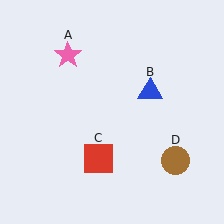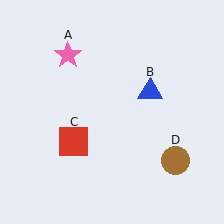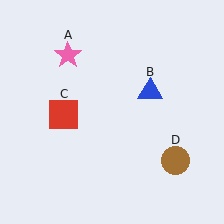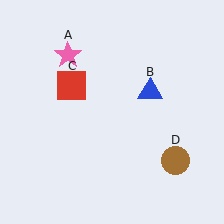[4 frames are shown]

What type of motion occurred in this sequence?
The red square (object C) rotated clockwise around the center of the scene.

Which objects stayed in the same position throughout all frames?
Pink star (object A) and blue triangle (object B) and brown circle (object D) remained stationary.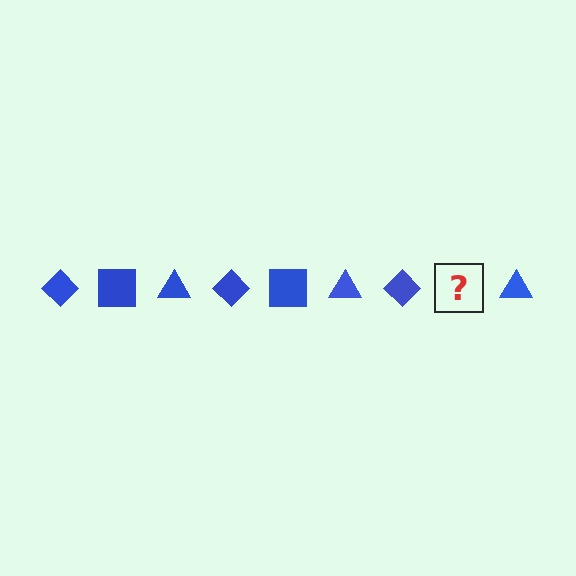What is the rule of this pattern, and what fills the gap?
The rule is that the pattern cycles through diamond, square, triangle shapes in blue. The gap should be filled with a blue square.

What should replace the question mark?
The question mark should be replaced with a blue square.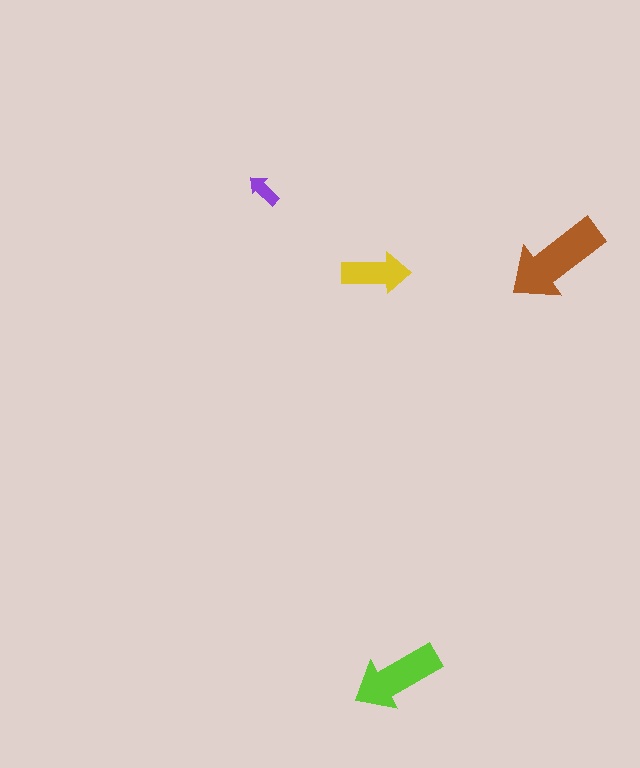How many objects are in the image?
There are 4 objects in the image.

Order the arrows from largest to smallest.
the brown one, the lime one, the yellow one, the purple one.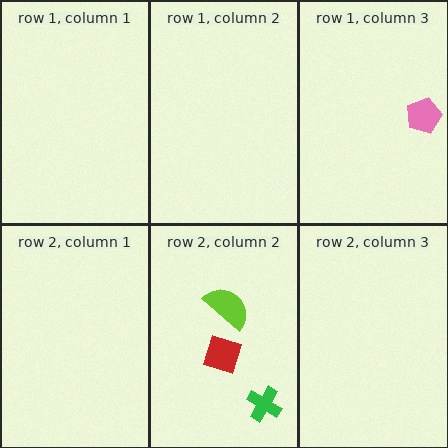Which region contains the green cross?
The row 2, column 2 region.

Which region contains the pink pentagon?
The row 1, column 3 region.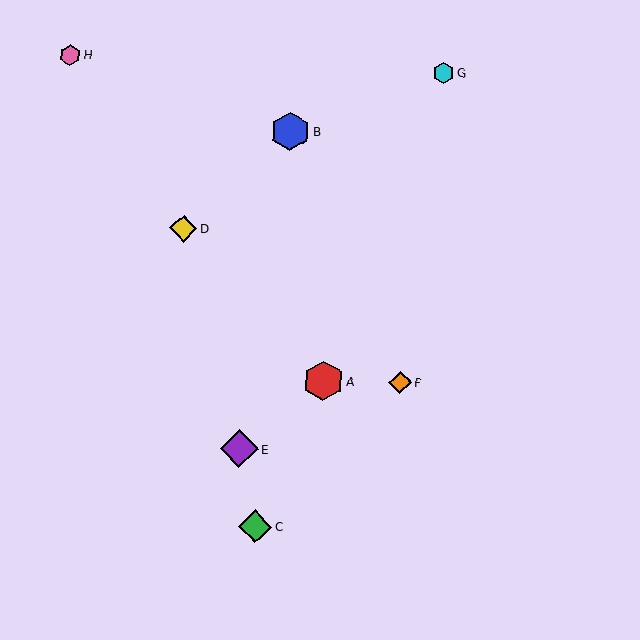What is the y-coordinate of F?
Object F is at y≈383.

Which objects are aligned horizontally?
Objects A, F are aligned horizontally.